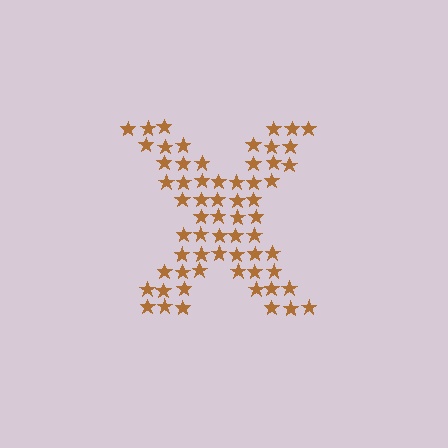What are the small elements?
The small elements are stars.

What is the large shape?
The large shape is the letter X.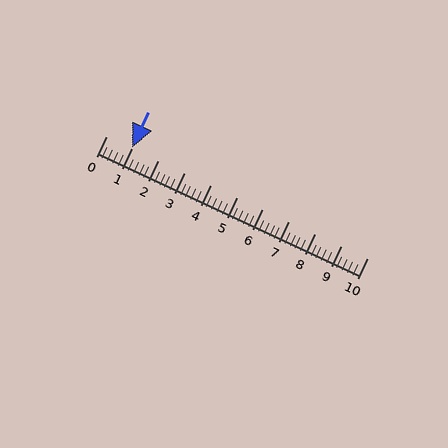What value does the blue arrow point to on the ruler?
The blue arrow points to approximately 1.0.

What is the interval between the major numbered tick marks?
The major tick marks are spaced 1 units apart.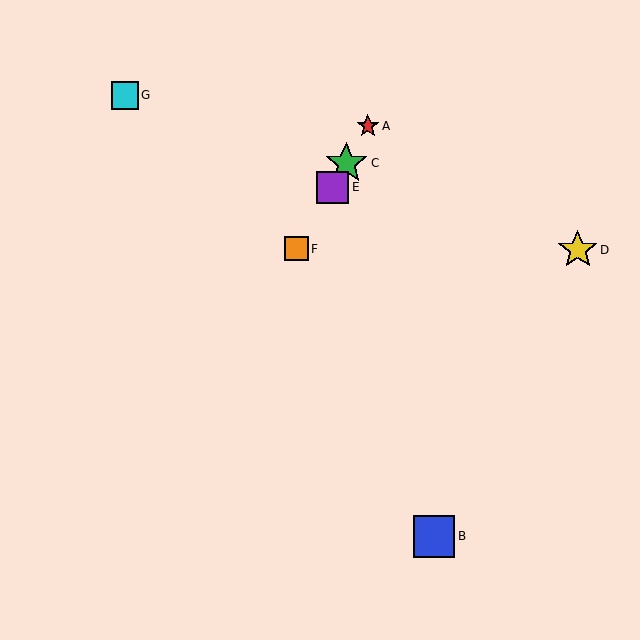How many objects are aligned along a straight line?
4 objects (A, C, E, F) are aligned along a straight line.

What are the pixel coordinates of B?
Object B is at (434, 536).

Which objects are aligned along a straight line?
Objects A, C, E, F are aligned along a straight line.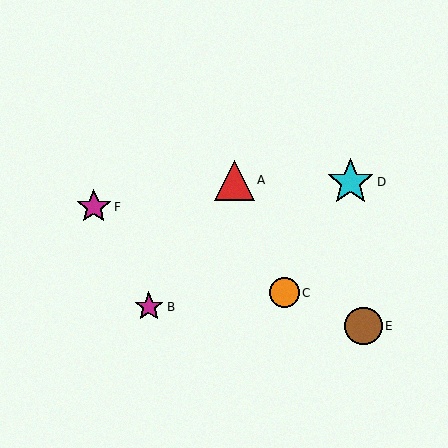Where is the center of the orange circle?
The center of the orange circle is at (284, 293).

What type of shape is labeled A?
Shape A is a red triangle.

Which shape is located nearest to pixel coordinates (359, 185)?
The cyan star (labeled D) at (350, 182) is nearest to that location.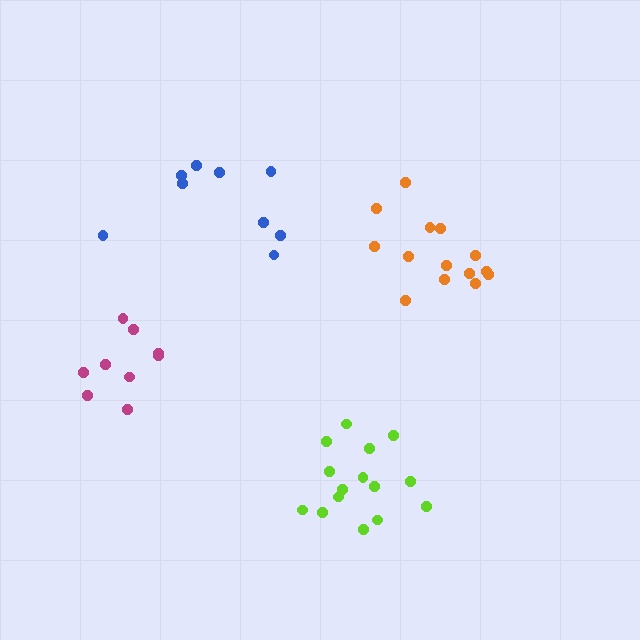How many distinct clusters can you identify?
There are 4 distinct clusters.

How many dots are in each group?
Group 1: 9 dots, Group 2: 15 dots, Group 3: 14 dots, Group 4: 9 dots (47 total).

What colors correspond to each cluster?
The clusters are colored: blue, lime, orange, magenta.